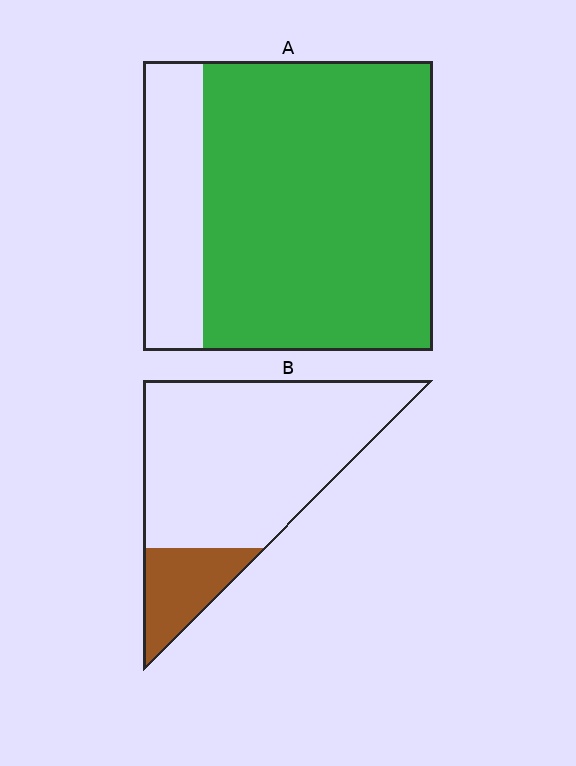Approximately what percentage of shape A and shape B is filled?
A is approximately 80% and B is approximately 20%.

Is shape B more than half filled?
No.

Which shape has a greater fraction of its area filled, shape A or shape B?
Shape A.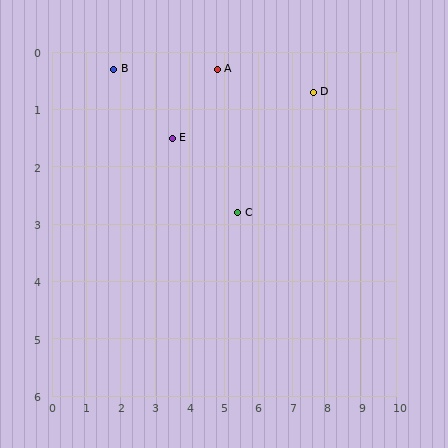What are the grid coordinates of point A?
Point A is at approximately (4.8, 0.3).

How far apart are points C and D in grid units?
Points C and D are about 3.0 grid units apart.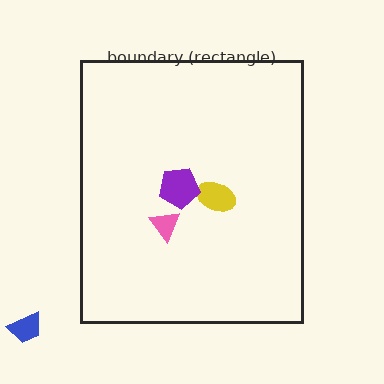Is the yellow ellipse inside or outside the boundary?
Inside.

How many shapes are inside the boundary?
3 inside, 1 outside.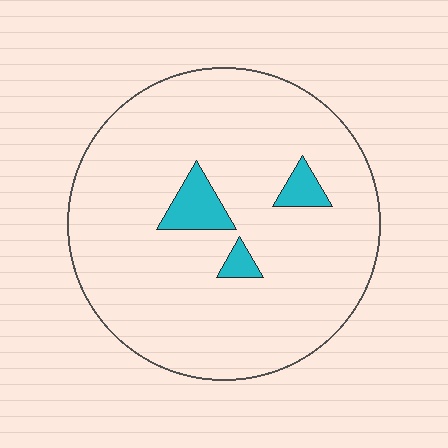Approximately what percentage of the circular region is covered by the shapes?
Approximately 5%.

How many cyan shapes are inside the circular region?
3.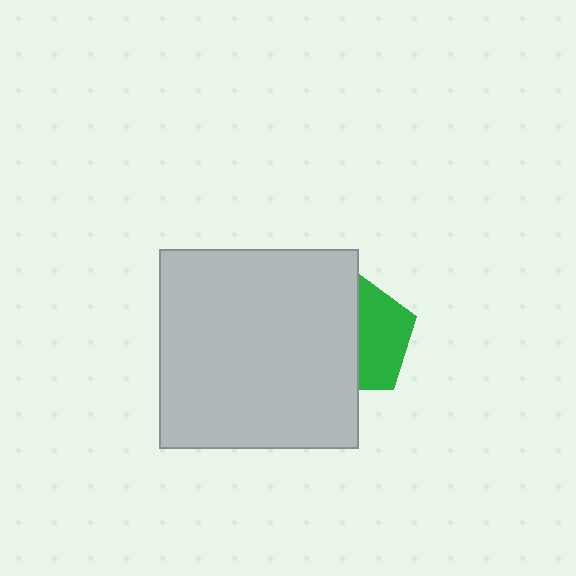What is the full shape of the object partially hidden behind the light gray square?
The partially hidden object is a green pentagon.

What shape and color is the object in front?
The object in front is a light gray square.